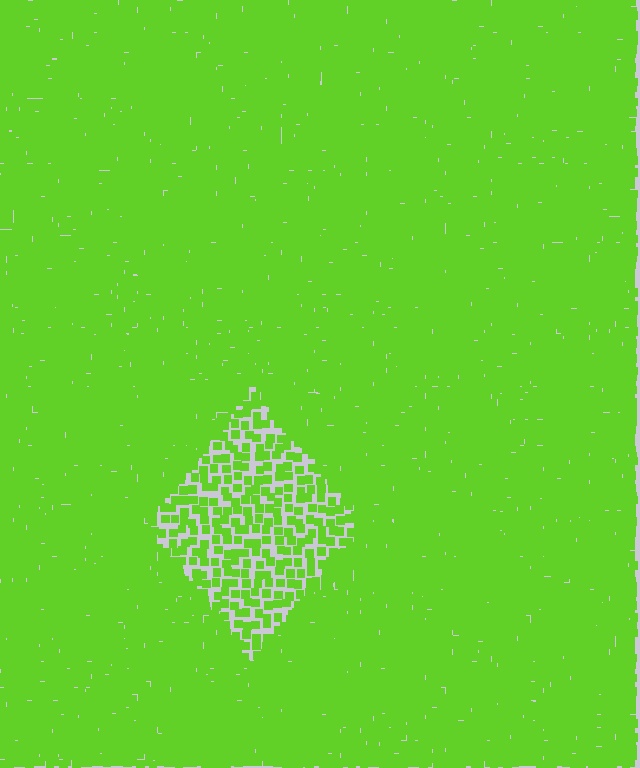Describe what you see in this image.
The image contains small lime elements arranged at two different densities. A diamond-shaped region is visible where the elements are less densely packed than the surrounding area.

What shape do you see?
I see a diamond.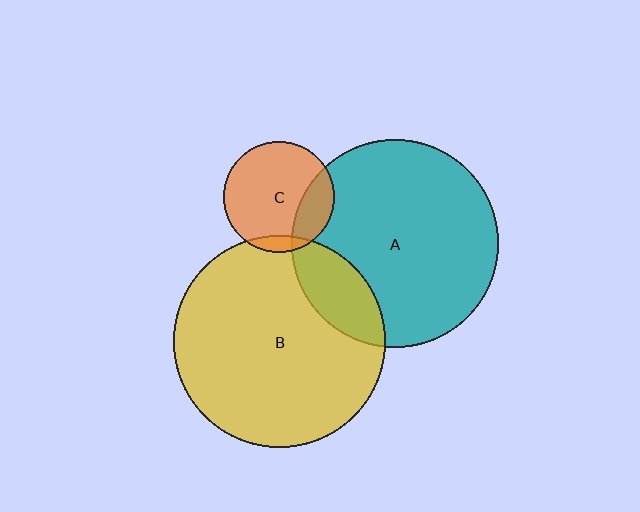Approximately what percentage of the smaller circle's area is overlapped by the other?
Approximately 10%.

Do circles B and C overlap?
Yes.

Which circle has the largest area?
Circle B (yellow).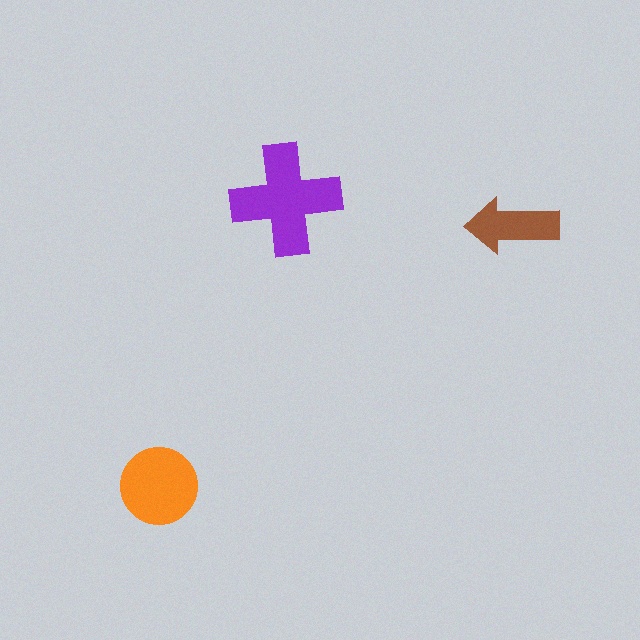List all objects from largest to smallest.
The purple cross, the orange circle, the brown arrow.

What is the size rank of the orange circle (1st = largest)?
2nd.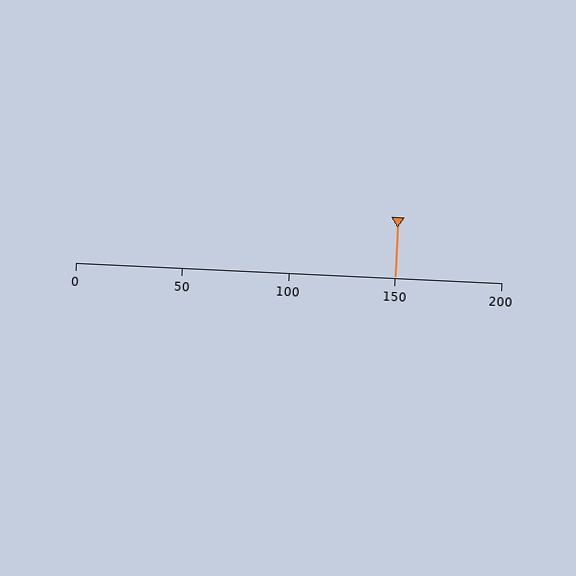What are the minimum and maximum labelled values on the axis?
The axis runs from 0 to 200.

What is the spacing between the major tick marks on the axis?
The major ticks are spaced 50 apart.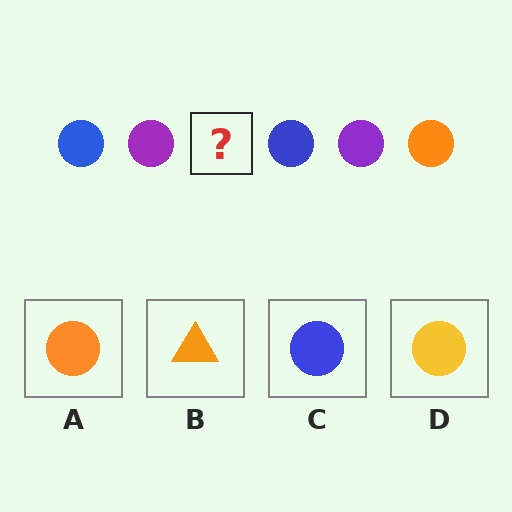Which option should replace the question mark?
Option A.